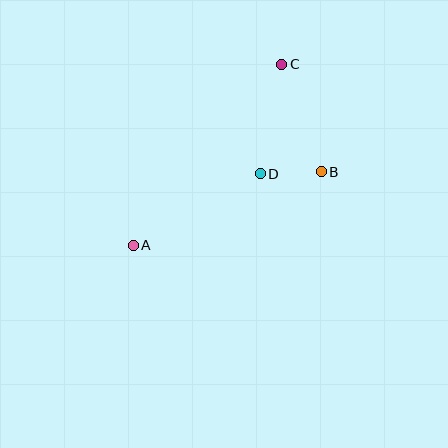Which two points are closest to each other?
Points B and D are closest to each other.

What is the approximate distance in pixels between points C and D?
The distance between C and D is approximately 112 pixels.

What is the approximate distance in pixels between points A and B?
The distance between A and B is approximately 202 pixels.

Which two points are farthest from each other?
Points A and C are farthest from each other.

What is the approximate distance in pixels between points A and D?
The distance between A and D is approximately 146 pixels.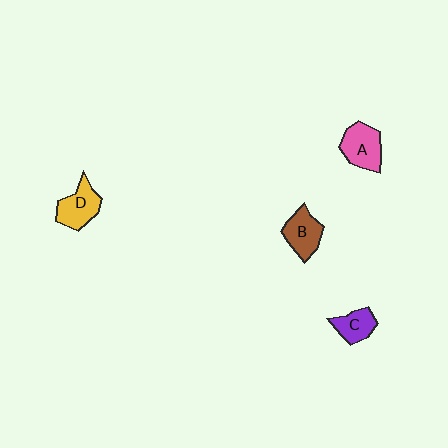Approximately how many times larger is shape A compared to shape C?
Approximately 1.4 times.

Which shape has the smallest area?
Shape C (purple).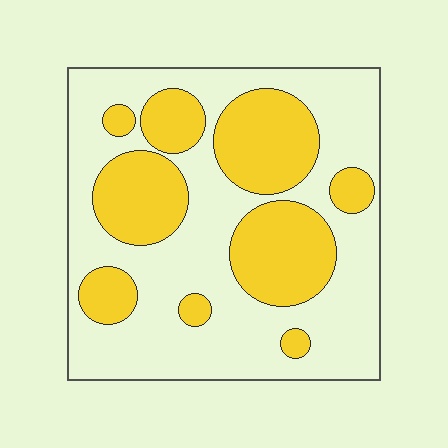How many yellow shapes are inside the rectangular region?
9.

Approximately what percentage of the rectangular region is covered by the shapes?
Approximately 35%.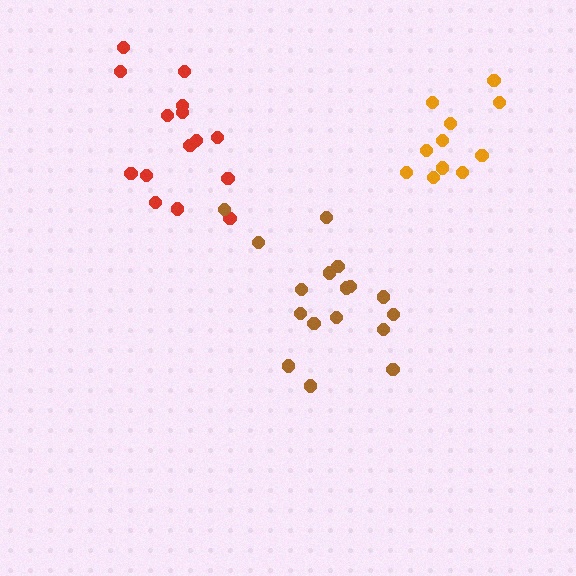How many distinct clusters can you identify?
There are 3 distinct clusters.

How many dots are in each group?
Group 1: 15 dots, Group 2: 17 dots, Group 3: 11 dots (43 total).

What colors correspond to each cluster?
The clusters are colored: red, brown, orange.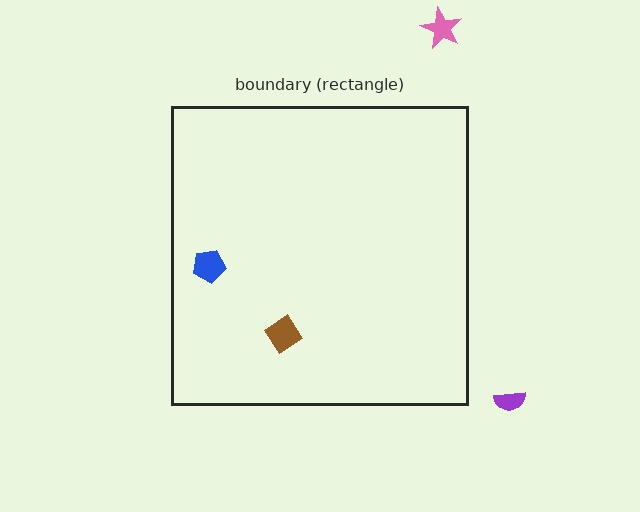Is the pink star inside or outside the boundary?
Outside.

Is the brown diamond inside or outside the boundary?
Inside.